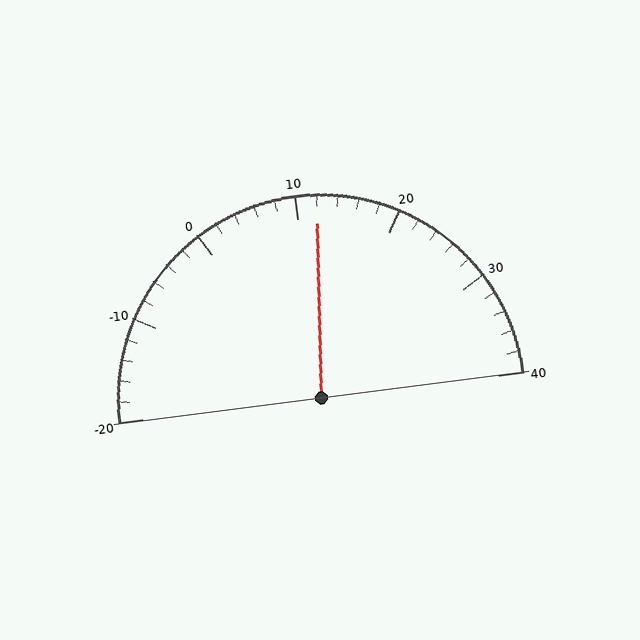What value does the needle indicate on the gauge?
The needle indicates approximately 12.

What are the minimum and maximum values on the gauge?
The gauge ranges from -20 to 40.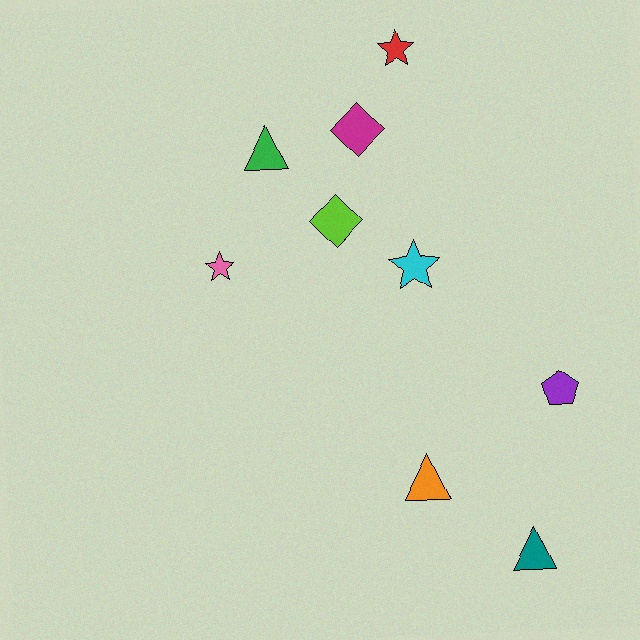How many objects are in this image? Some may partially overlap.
There are 9 objects.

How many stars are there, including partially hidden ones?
There are 3 stars.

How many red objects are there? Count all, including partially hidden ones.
There is 1 red object.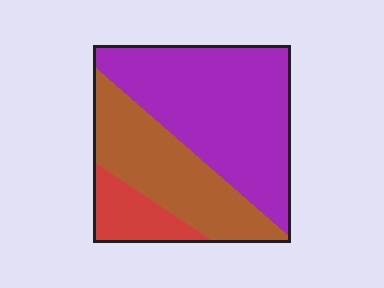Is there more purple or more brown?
Purple.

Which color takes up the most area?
Purple, at roughly 55%.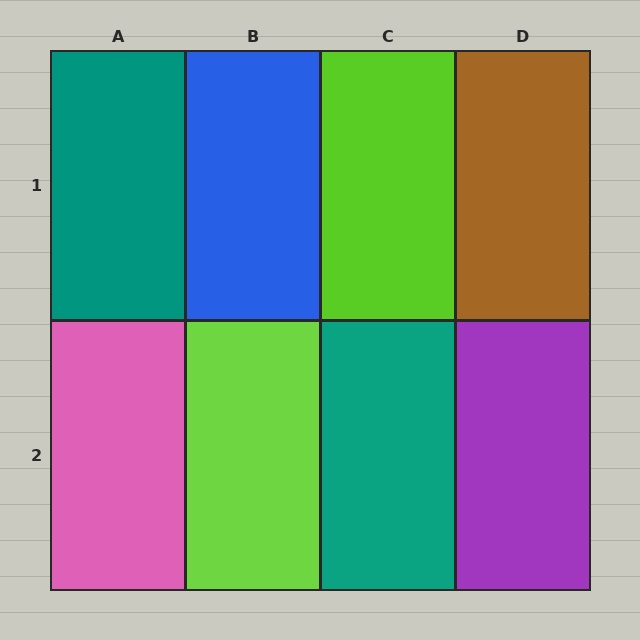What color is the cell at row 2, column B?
Lime.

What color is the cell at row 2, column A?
Pink.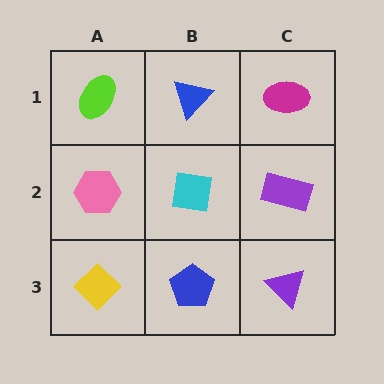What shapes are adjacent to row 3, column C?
A purple rectangle (row 2, column C), a blue pentagon (row 3, column B).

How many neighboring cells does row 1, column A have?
2.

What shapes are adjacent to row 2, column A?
A lime ellipse (row 1, column A), a yellow diamond (row 3, column A), a cyan square (row 2, column B).